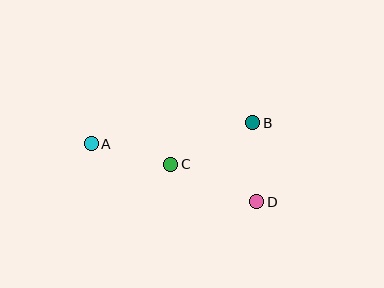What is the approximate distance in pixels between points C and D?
The distance between C and D is approximately 94 pixels.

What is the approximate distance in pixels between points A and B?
The distance between A and B is approximately 163 pixels.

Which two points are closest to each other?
Points B and D are closest to each other.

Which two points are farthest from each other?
Points A and D are farthest from each other.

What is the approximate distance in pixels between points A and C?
The distance between A and C is approximately 82 pixels.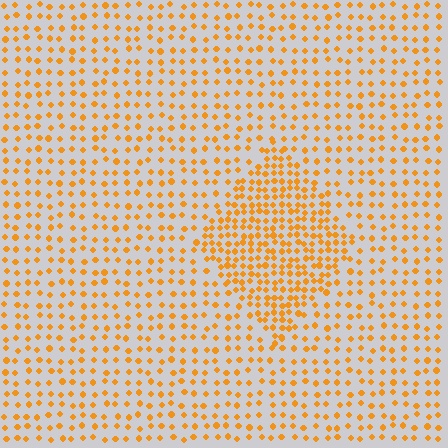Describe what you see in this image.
The image contains small orange elements arranged at two different densities. A diamond-shaped region is visible where the elements are more densely packed than the surrounding area.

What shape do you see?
I see a diamond.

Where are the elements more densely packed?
The elements are more densely packed inside the diamond boundary.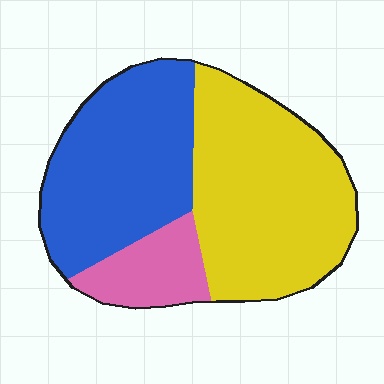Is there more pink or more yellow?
Yellow.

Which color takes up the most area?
Yellow, at roughly 45%.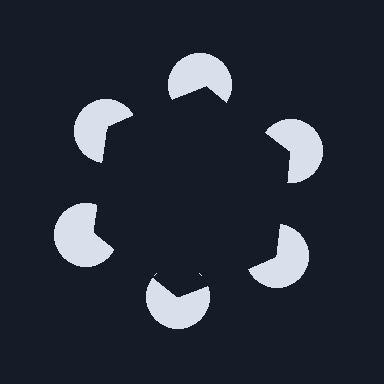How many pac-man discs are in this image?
There are 6 — one at each vertex of the illusory hexagon.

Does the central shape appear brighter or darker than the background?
It typically appears slightly darker than the background, even though no actual brightness change is drawn.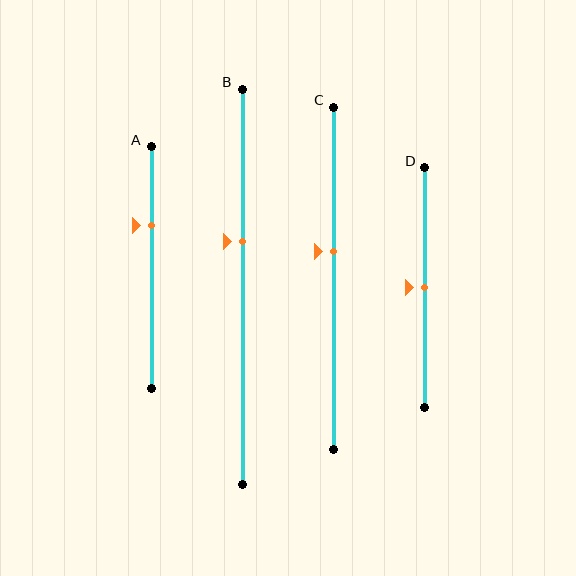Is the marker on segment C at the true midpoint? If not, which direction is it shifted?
No, the marker on segment C is shifted upward by about 8% of the segment length.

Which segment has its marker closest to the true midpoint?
Segment D has its marker closest to the true midpoint.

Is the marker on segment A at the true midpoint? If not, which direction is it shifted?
No, the marker on segment A is shifted upward by about 17% of the segment length.